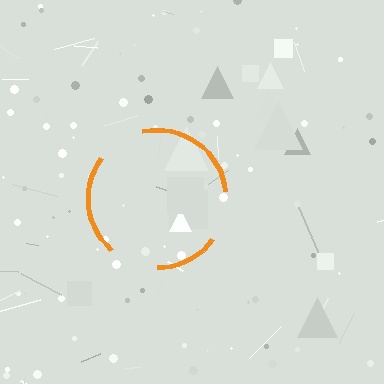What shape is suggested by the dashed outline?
The dashed outline suggests a circle.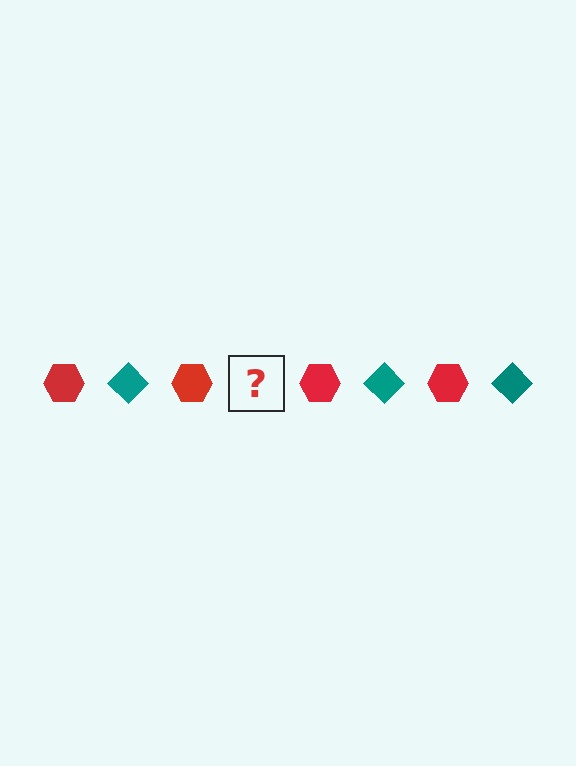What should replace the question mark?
The question mark should be replaced with a teal diamond.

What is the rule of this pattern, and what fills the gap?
The rule is that the pattern alternates between red hexagon and teal diamond. The gap should be filled with a teal diamond.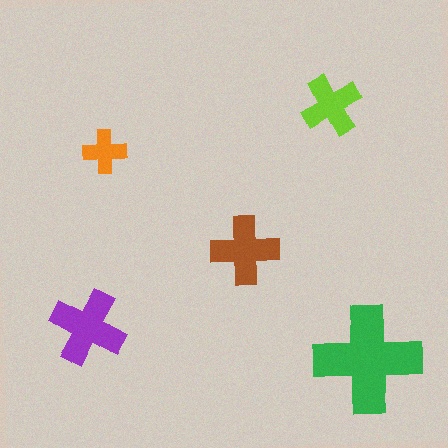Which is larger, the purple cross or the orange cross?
The purple one.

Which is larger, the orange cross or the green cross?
The green one.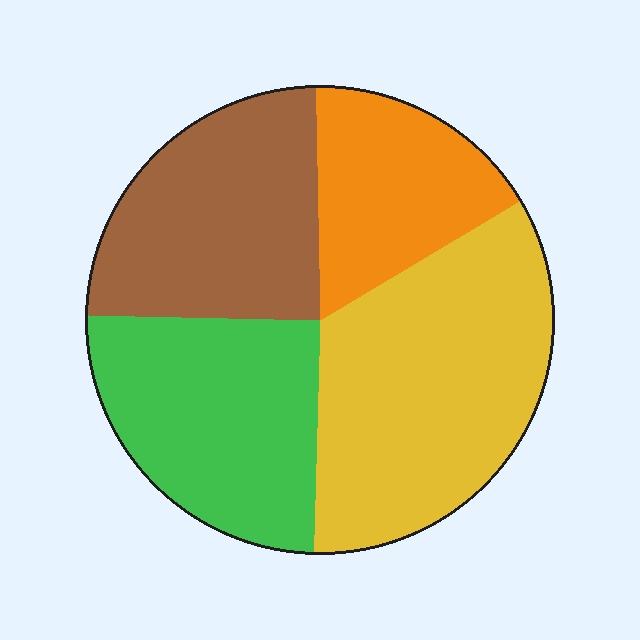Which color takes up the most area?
Yellow, at roughly 35%.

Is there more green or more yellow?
Yellow.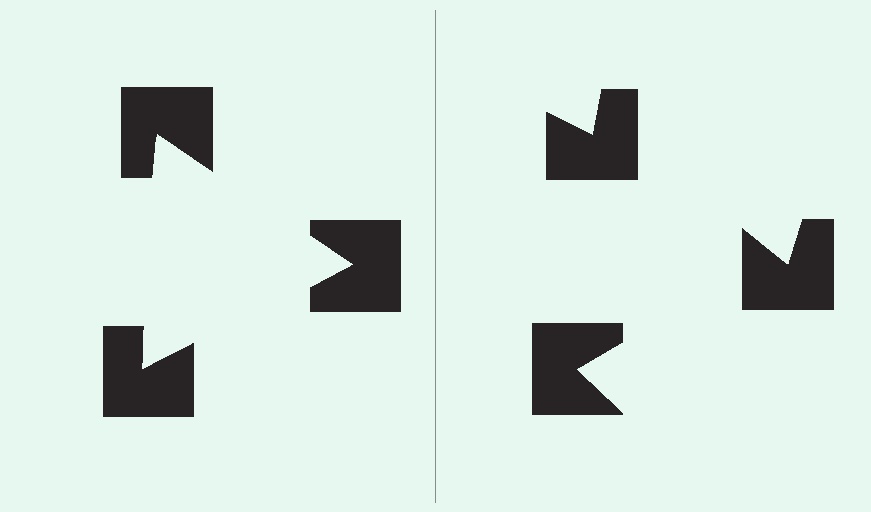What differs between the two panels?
The notched squares are positioned identically on both sides; only the wedge orientations differ. On the left they align to a triangle; on the right they are misaligned.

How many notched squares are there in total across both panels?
6 — 3 on each side.